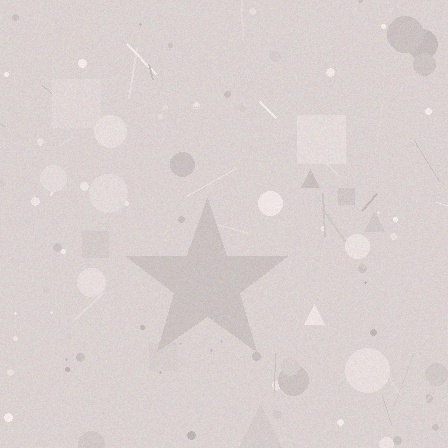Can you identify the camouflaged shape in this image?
The camouflaged shape is a star.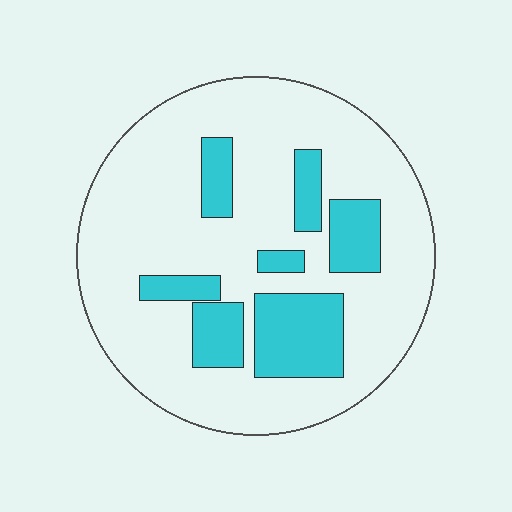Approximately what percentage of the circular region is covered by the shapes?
Approximately 25%.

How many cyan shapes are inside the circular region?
7.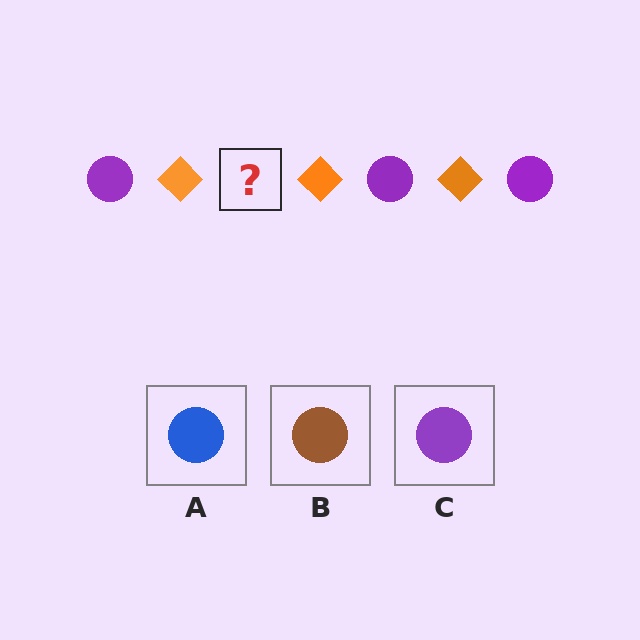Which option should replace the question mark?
Option C.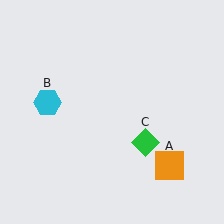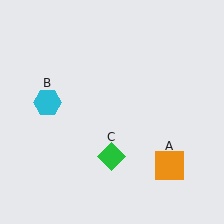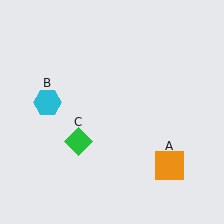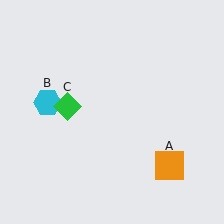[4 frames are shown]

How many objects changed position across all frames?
1 object changed position: green diamond (object C).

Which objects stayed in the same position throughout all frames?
Orange square (object A) and cyan hexagon (object B) remained stationary.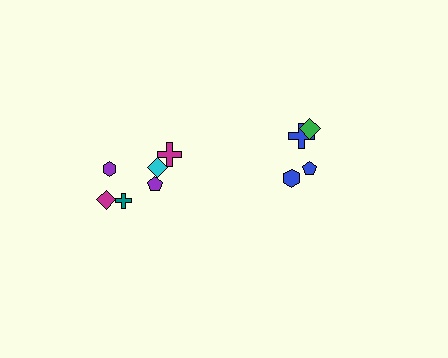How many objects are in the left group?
There are 6 objects.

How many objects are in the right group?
There are 4 objects.